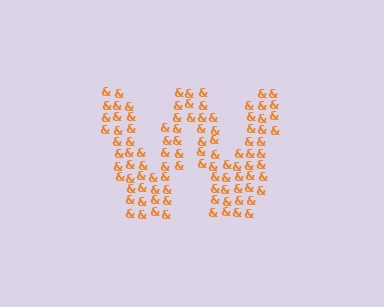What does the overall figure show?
The overall figure shows the letter W.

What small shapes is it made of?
It is made of small ampersands.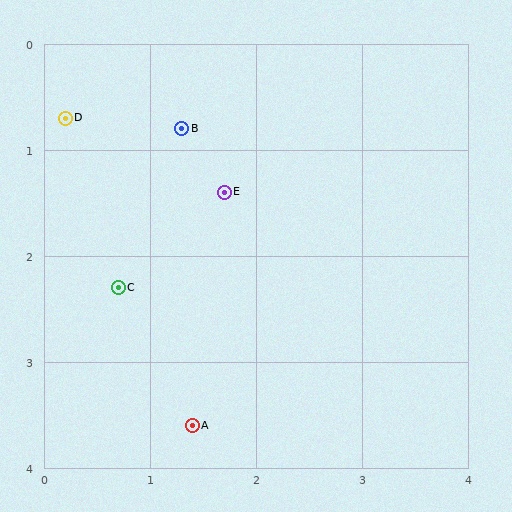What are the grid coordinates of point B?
Point B is at approximately (1.3, 0.8).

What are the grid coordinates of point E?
Point E is at approximately (1.7, 1.4).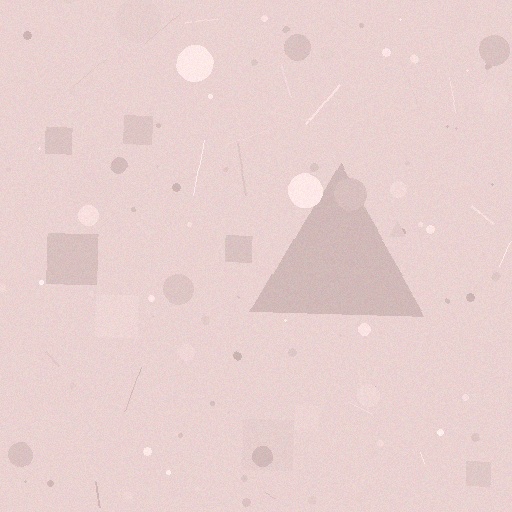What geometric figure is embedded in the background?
A triangle is embedded in the background.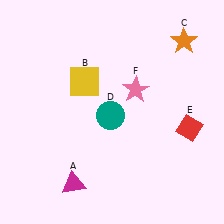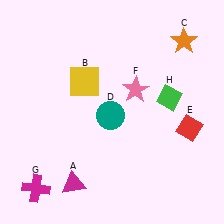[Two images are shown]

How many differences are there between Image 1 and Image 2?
There are 2 differences between the two images.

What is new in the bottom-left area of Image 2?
A magenta cross (G) was added in the bottom-left area of Image 2.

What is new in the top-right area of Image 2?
A green diamond (H) was added in the top-right area of Image 2.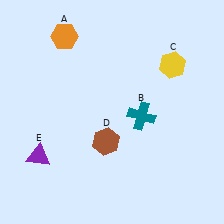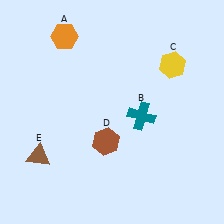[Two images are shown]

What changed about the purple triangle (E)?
In Image 1, E is purple. In Image 2, it changed to brown.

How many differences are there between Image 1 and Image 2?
There is 1 difference between the two images.